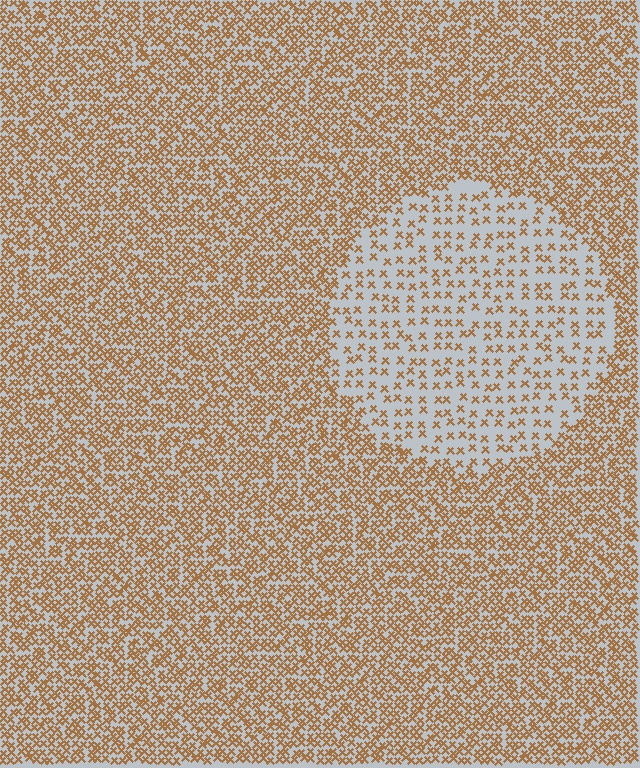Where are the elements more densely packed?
The elements are more densely packed outside the circle boundary.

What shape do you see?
I see a circle.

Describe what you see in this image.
The image contains small brown elements arranged at two different densities. A circle-shaped region is visible where the elements are less densely packed than the surrounding area.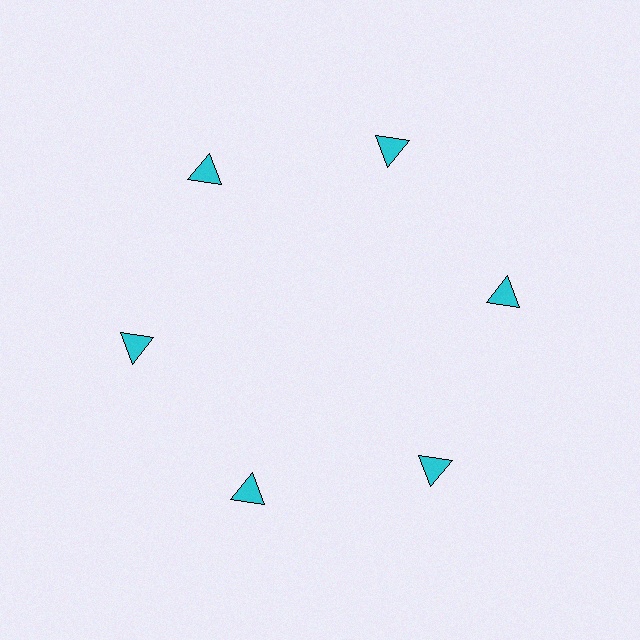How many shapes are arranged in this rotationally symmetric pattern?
There are 6 shapes, arranged in 6 groups of 1.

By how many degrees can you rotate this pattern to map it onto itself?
The pattern maps onto itself every 60 degrees of rotation.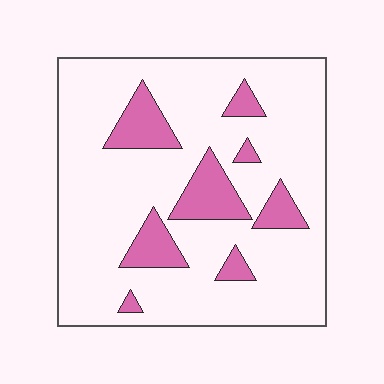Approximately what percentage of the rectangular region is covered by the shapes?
Approximately 15%.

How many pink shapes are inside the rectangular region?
8.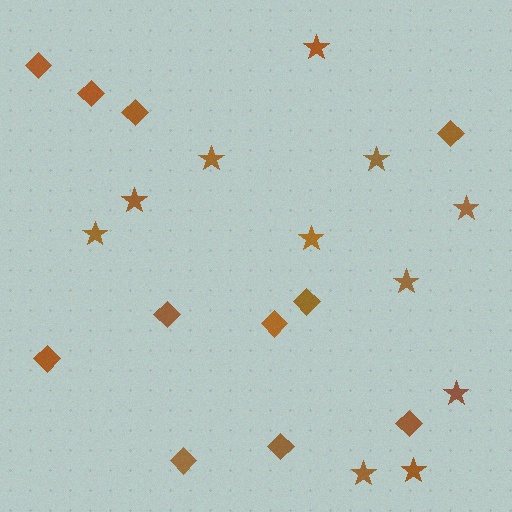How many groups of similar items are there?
There are 2 groups: one group of diamonds (11) and one group of stars (11).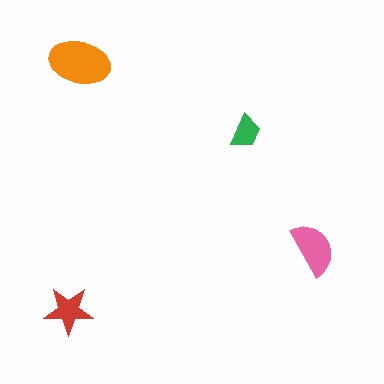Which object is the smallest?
The green trapezoid.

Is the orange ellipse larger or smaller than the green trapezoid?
Larger.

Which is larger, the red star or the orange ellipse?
The orange ellipse.